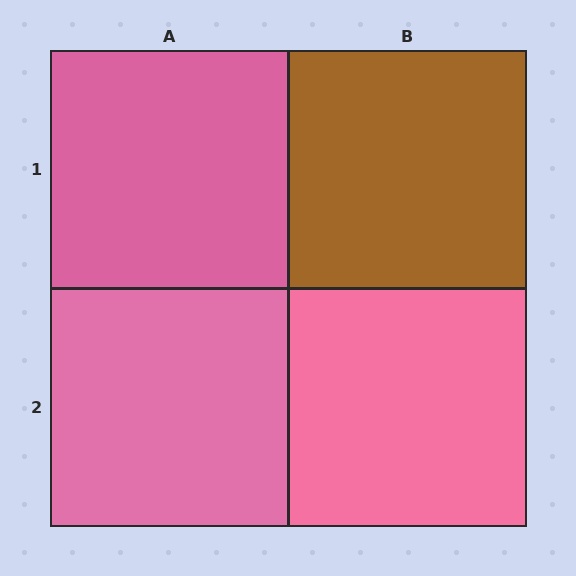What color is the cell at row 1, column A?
Pink.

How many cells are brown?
1 cell is brown.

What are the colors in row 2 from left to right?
Pink, pink.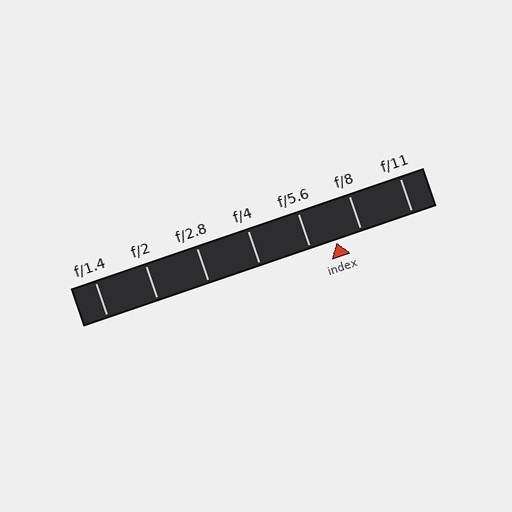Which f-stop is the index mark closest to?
The index mark is closest to f/5.6.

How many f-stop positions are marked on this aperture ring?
There are 7 f-stop positions marked.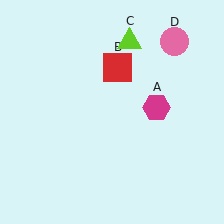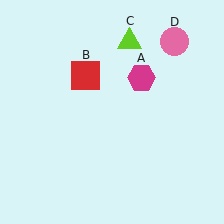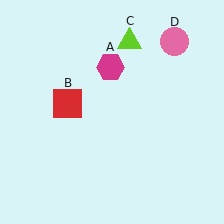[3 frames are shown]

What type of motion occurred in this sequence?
The magenta hexagon (object A), red square (object B) rotated counterclockwise around the center of the scene.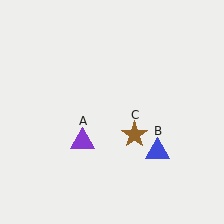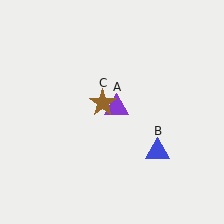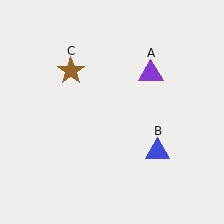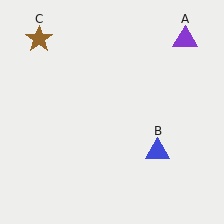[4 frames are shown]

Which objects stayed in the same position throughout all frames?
Blue triangle (object B) remained stationary.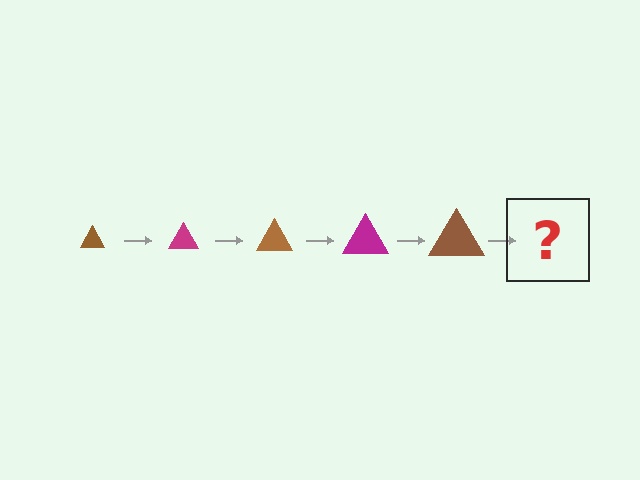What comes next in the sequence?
The next element should be a magenta triangle, larger than the previous one.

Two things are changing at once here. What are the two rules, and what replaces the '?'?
The two rules are that the triangle grows larger each step and the color cycles through brown and magenta. The '?' should be a magenta triangle, larger than the previous one.